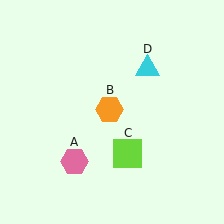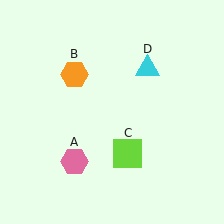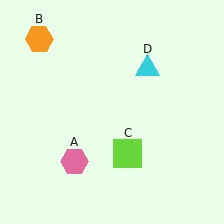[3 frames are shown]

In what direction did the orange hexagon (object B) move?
The orange hexagon (object B) moved up and to the left.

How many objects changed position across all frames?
1 object changed position: orange hexagon (object B).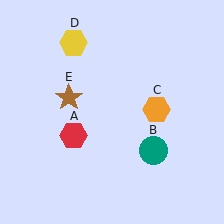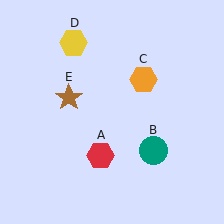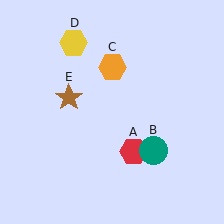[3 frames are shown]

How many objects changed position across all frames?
2 objects changed position: red hexagon (object A), orange hexagon (object C).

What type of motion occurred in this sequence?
The red hexagon (object A), orange hexagon (object C) rotated counterclockwise around the center of the scene.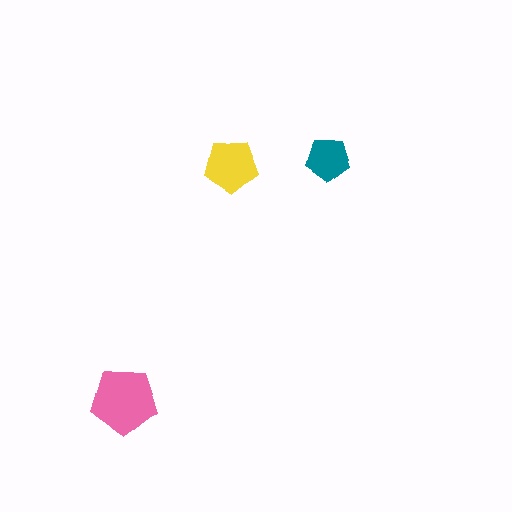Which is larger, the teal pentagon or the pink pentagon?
The pink one.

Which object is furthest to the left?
The pink pentagon is leftmost.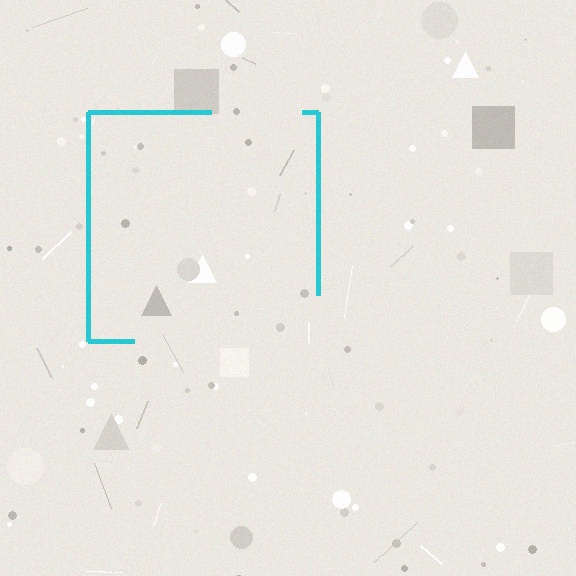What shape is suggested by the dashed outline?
The dashed outline suggests a square.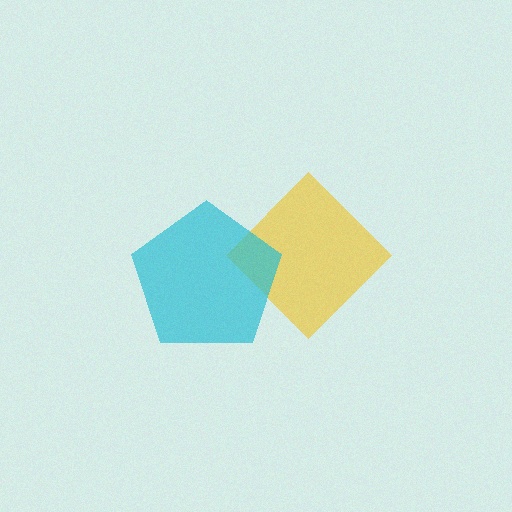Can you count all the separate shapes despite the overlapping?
Yes, there are 2 separate shapes.